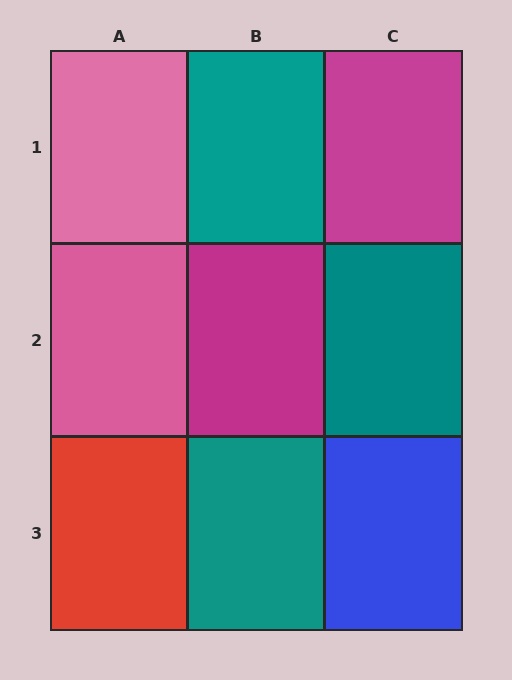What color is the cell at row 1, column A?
Pink.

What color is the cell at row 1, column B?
Teal.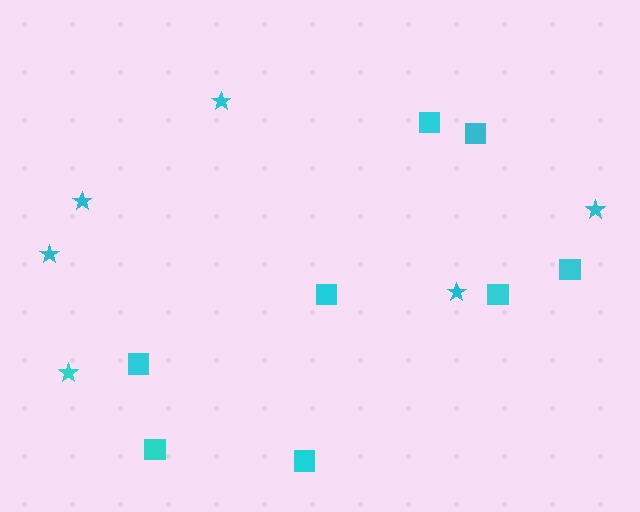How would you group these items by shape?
There are 2 groups: one group of squares (8) and one group of stars (6).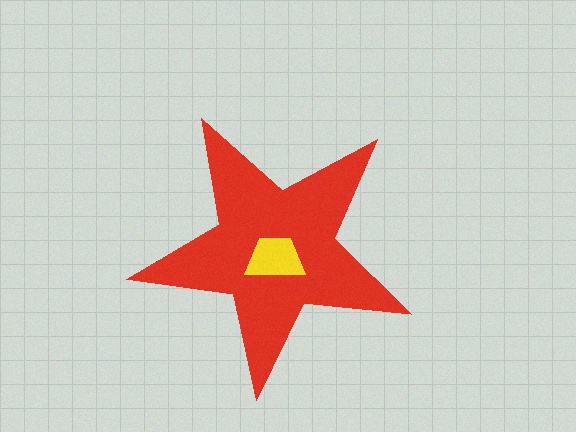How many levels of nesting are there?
2.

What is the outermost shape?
The red star.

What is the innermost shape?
The yellow trapezoid.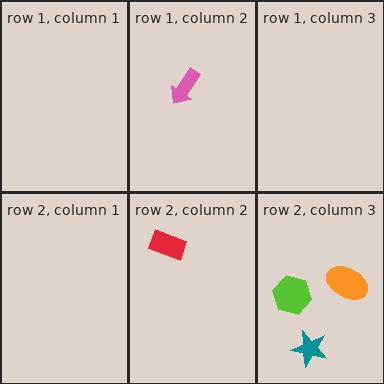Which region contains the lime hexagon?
The row 2, column 3 region.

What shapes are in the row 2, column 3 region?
The lime hexagon, the teal star, the orange ellipse.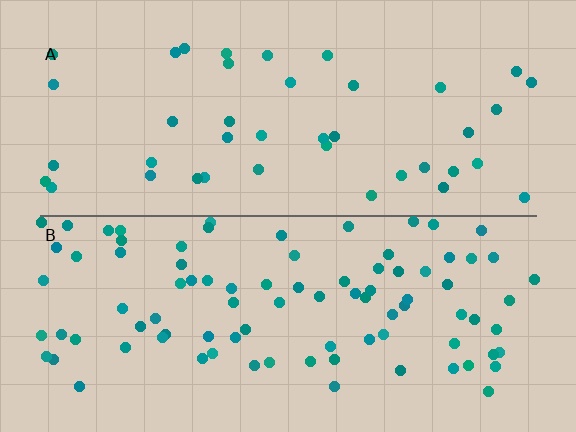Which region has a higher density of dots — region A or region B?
B (the bottom).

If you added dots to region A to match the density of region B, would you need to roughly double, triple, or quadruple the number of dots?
Approximately double.